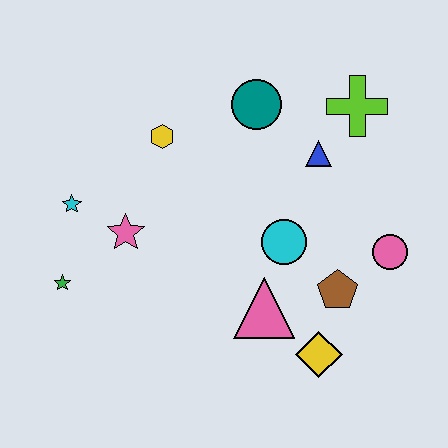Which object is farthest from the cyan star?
The pink circle is farthest from the cyan star.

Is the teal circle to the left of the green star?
No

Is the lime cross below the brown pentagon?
No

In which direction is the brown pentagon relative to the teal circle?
The brown pentagon is below the teal circle.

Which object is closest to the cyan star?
The pink star is closest to the cyan star.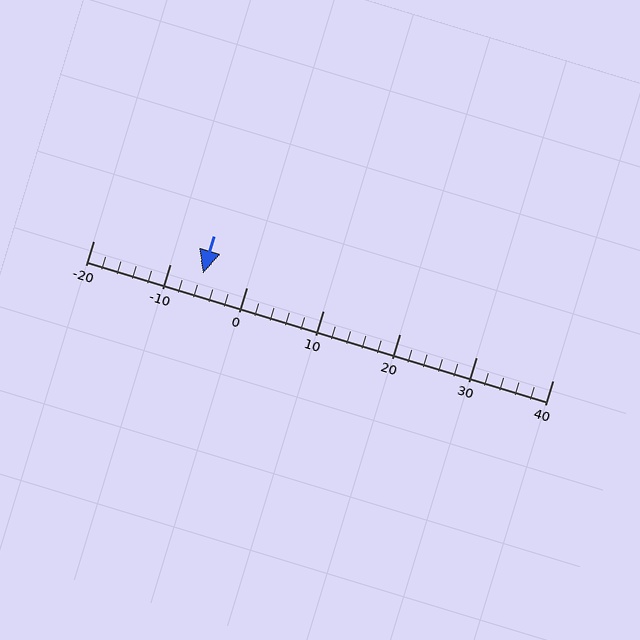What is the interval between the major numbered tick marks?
The major tick marks are spaced 10 units apart.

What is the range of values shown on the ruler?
The ruler shows values from -20 to 40.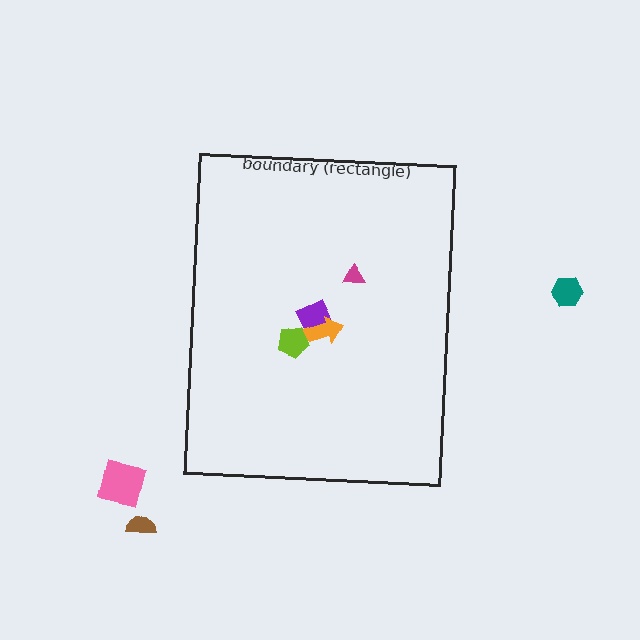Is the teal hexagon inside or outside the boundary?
Outside.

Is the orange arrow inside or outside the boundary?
Inside.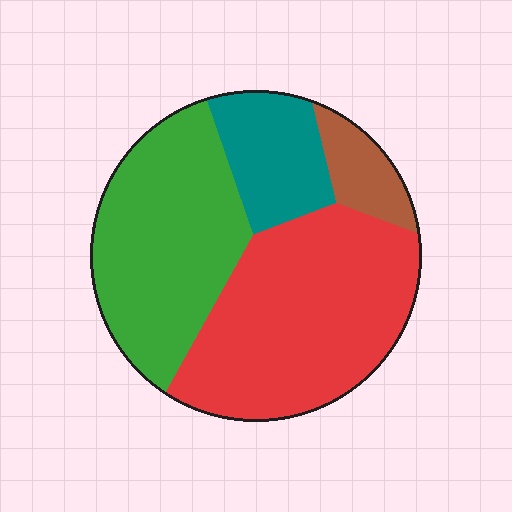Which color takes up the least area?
Brown, at roughly 10%.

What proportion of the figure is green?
Green takes up about one third (1/3) of the figure.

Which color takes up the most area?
Red, at roughly 45%.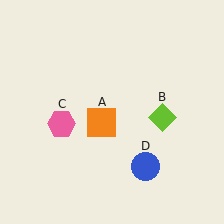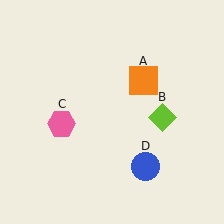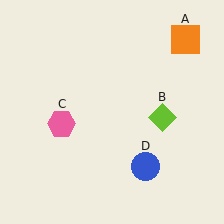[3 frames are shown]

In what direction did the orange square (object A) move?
The orange square (object A) moved up and to the right.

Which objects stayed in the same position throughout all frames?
Lime diamond (object B) and pink hexagon (object C) and blue circle (object D) remained stationary.